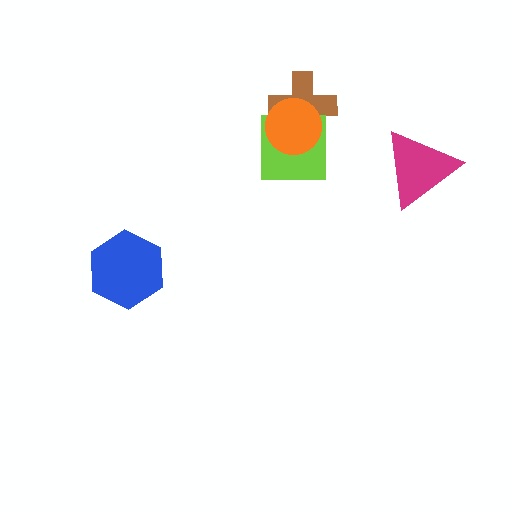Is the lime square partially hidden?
Yes, it is partially covered by another shape.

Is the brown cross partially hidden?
Yes, it is partially covered by another shape.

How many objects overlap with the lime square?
2 objects overlap with the lime square.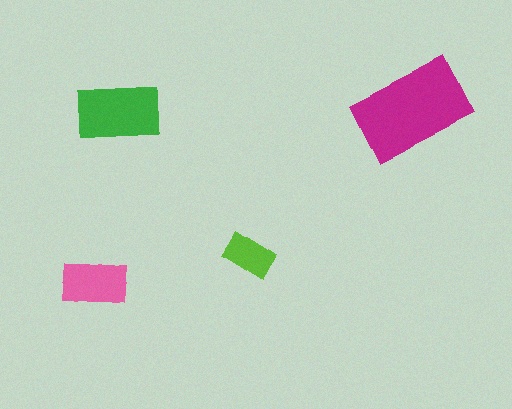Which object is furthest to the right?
The magenta rectangle is rightmost.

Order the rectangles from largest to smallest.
the magenta one, the green one, the pink one, the lime one.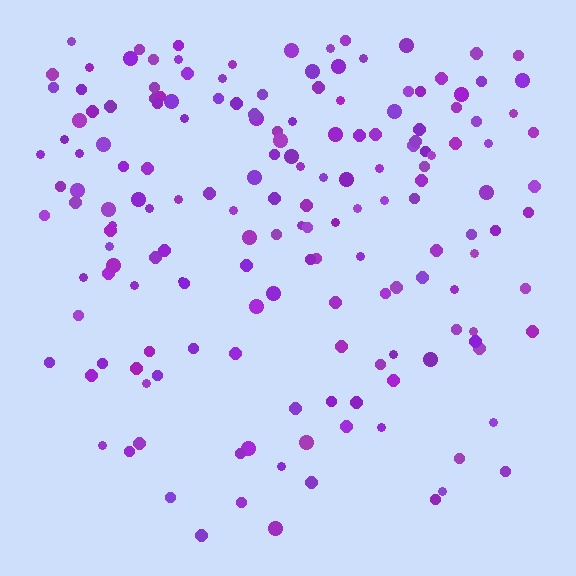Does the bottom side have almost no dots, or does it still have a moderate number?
Still a moderate number, just noticeably fewer than the top.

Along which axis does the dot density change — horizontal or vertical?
Vertical.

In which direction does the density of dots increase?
From bottom to top, with the top side densest.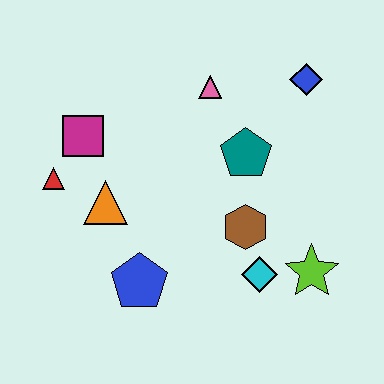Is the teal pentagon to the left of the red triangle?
No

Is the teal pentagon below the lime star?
No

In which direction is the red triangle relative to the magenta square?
The red triangle is below the magenta square.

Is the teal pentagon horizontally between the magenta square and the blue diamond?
Yes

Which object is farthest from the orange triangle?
The blue diamond is farthest from the orange triangle.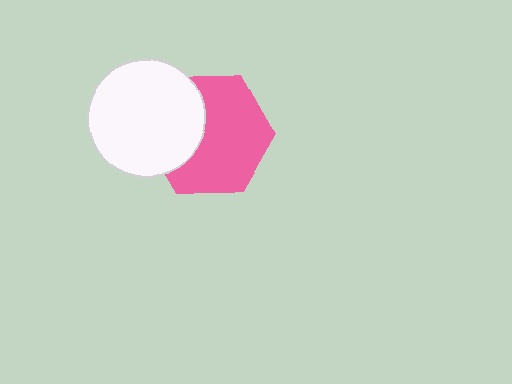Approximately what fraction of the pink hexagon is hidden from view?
Roughly 35% of the pink hexagon is hidden behind the white circle.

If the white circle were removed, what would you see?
You would see the complete pink hexagon.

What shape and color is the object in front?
The object in front is a white circle.